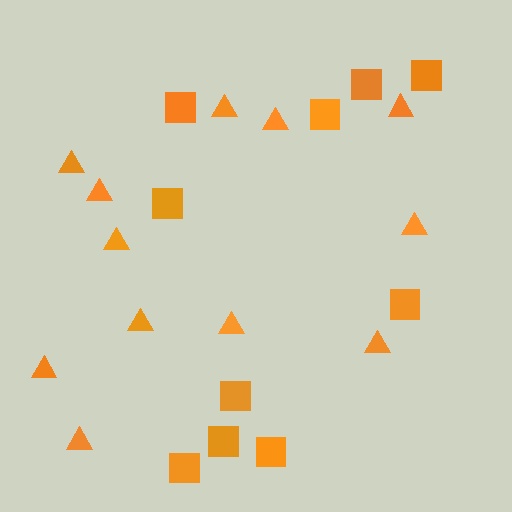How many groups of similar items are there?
There are 2 groups: one group of squares (10) and one group of triangles (12).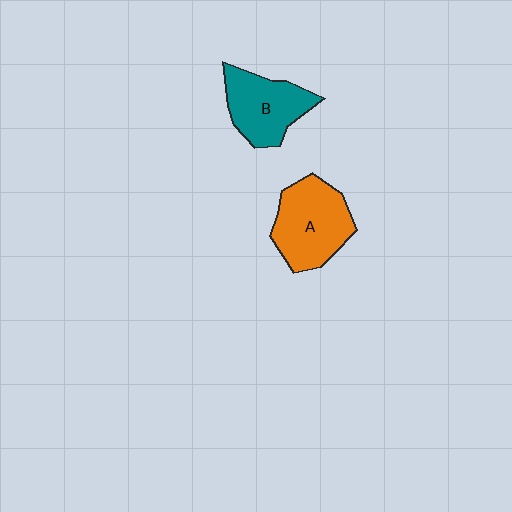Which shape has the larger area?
Shape A (orange).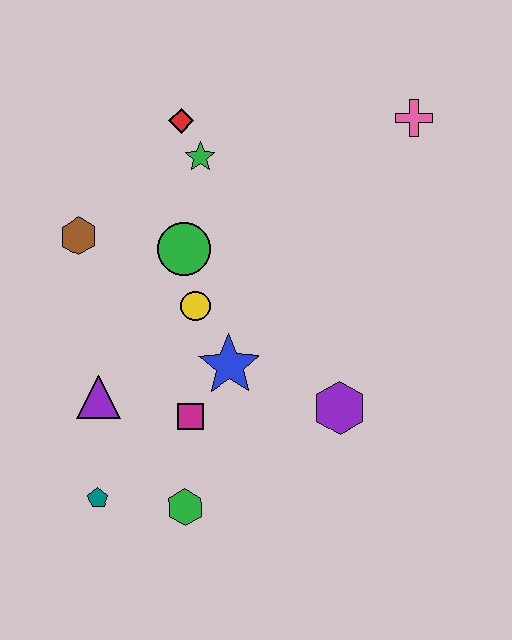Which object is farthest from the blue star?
The pink cross is farthest from the blue star.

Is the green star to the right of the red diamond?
Yes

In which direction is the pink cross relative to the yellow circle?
The pink cross is to the right of the yellow circle.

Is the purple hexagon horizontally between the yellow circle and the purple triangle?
No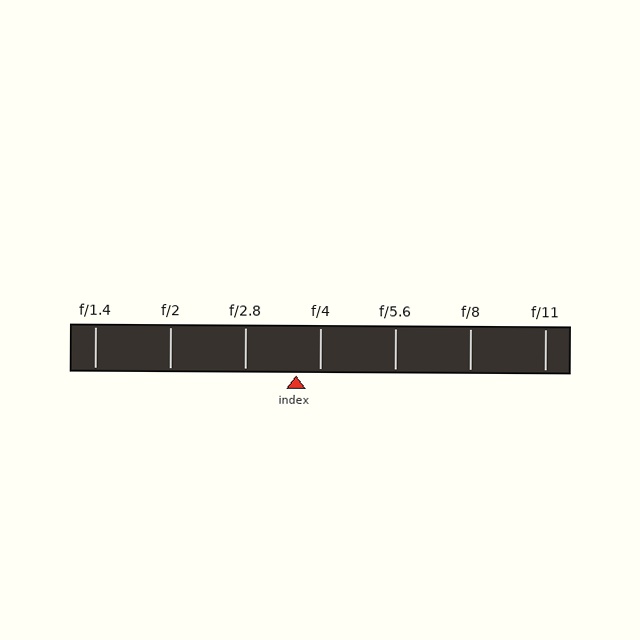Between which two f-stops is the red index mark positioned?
The index mark is between f/2.8 and f/4.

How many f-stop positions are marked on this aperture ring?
There are 7 f-stop positions marked.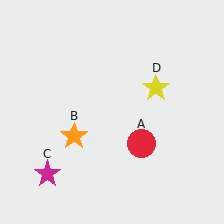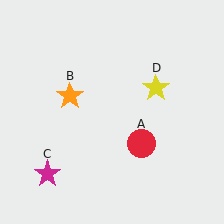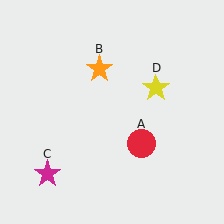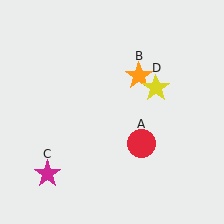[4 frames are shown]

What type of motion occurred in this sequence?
The orange star (object B) rotated clockwise around the center of the scene.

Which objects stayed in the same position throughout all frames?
Red circle (object A) and magenta star (object C) and yellow star (object D) remained stationary.